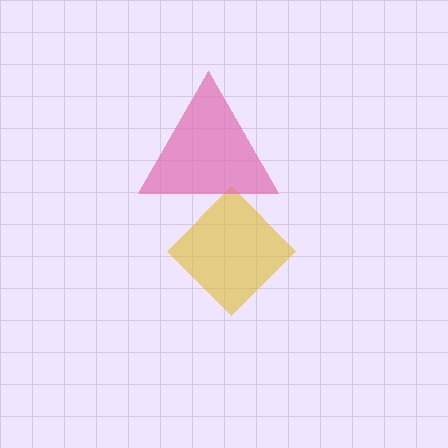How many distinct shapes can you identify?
There are 2 distinct shapes: a yellow diamond, a pink triangle.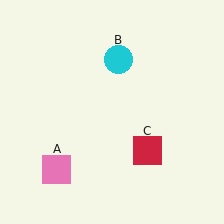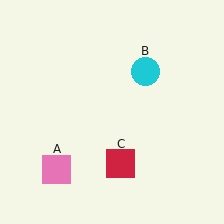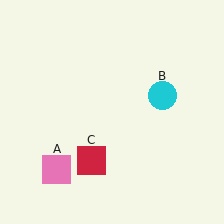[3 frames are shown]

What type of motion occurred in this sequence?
The cyan circle (object B), red square (object C) rotated clockwise around the center of the scene.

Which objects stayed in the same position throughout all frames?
Pink square (object A) remained stationary.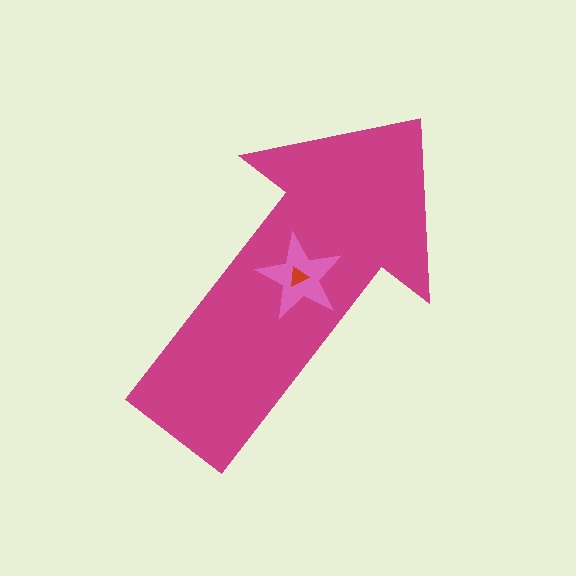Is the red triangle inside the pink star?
Yes.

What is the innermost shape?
The red triangle.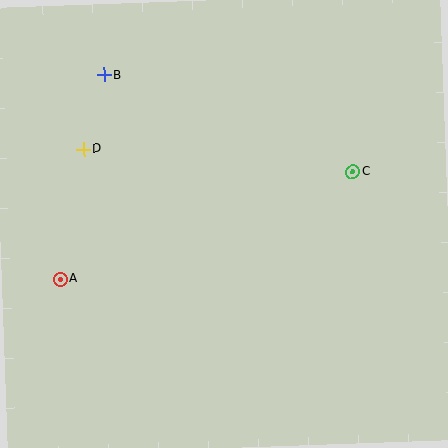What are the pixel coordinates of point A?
Point A is at (60, 279).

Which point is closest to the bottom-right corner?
Point C is closest to the bottom-right corner.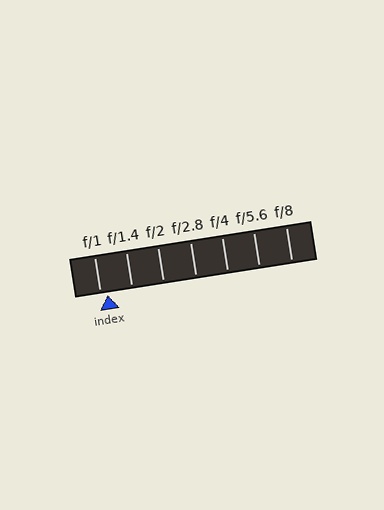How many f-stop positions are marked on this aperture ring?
There are 7 f-stop positions marked.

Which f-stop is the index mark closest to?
The index mark is closest to f/1.